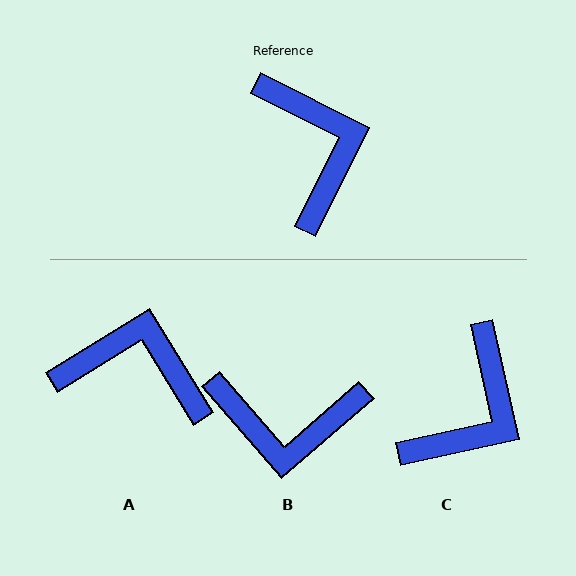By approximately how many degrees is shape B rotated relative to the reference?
Approximately 113 degrees clockwise.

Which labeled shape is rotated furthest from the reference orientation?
B, about 113 degrees away.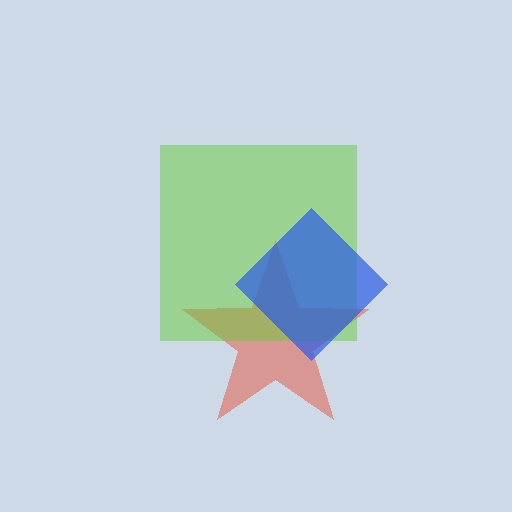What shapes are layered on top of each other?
The layered shapes are: a red star, a lime square, a blue diamond.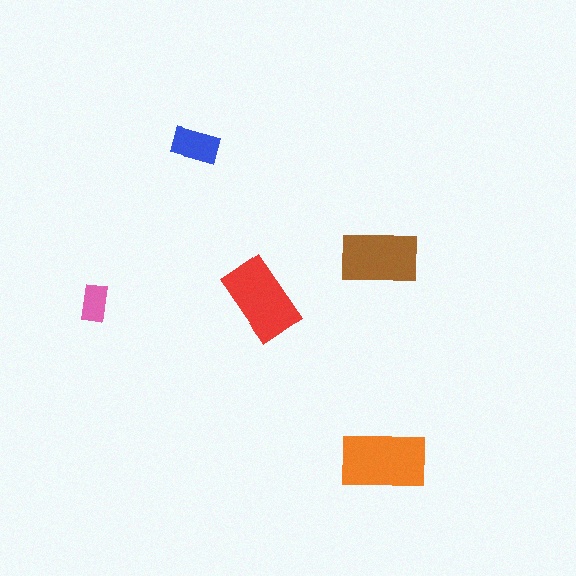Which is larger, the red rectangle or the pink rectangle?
The red one.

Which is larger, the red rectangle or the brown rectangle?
The red one.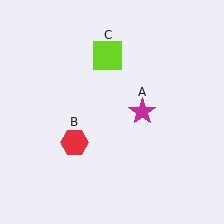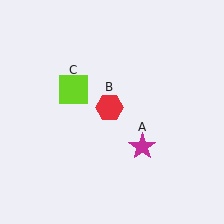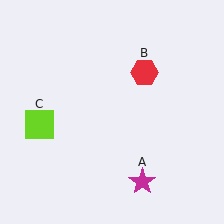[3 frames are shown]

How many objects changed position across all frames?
3 objects changed position: magenta star (object A), red hexagon (object B), lime square (object C).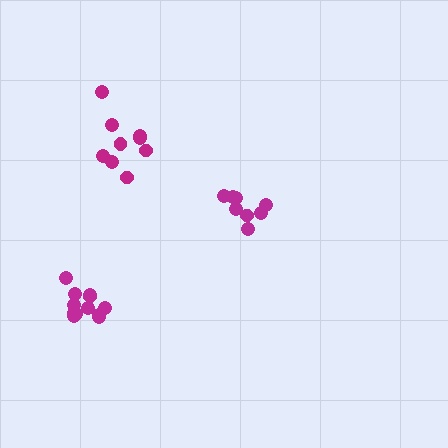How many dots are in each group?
Group 1: 8 dots, Group 2: 9 dots, Group 3: 12 dots (29 total).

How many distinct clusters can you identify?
There are 3 distinct clusters.